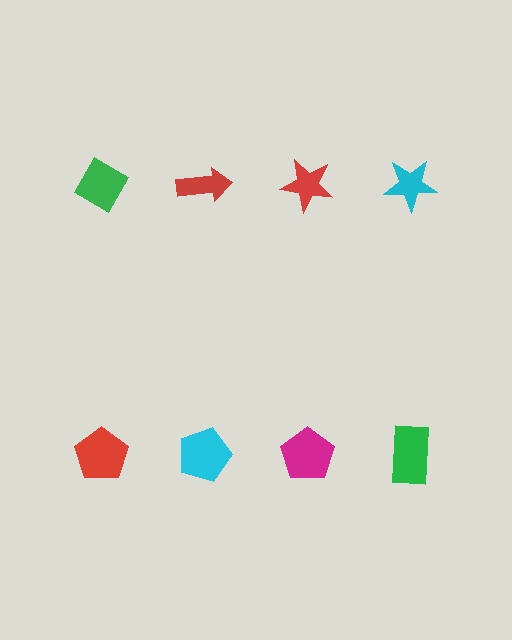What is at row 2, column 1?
A red pentagon.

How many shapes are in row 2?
4 shapes.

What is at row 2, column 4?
A green rectangle.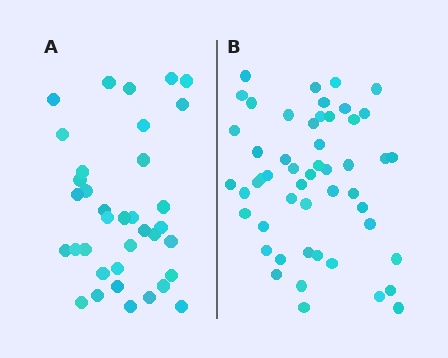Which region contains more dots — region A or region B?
Region B (the right region) has more dots.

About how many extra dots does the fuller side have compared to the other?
Region B has approximately 15 more dots than region A.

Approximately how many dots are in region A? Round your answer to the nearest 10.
About 40 dots. (The exact count is 36, which rounds to 40.)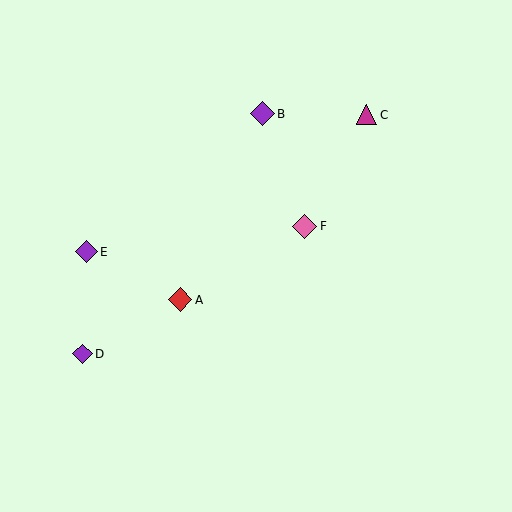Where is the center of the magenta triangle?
The center of the magenta triangle is at (367, 115).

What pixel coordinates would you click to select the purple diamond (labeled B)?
Click at (262, 114) to select the purple diamond B.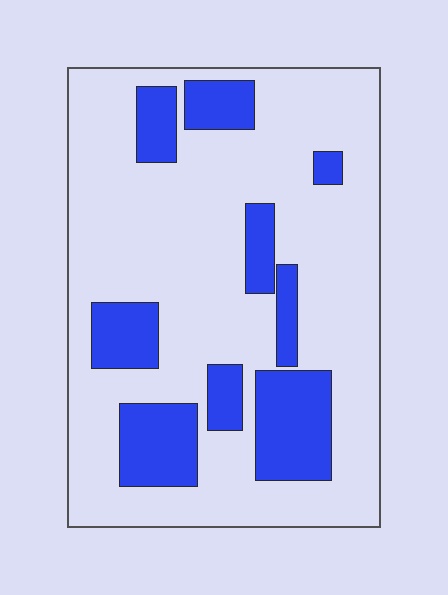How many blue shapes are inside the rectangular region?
9.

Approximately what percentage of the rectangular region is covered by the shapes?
Approximately 25%.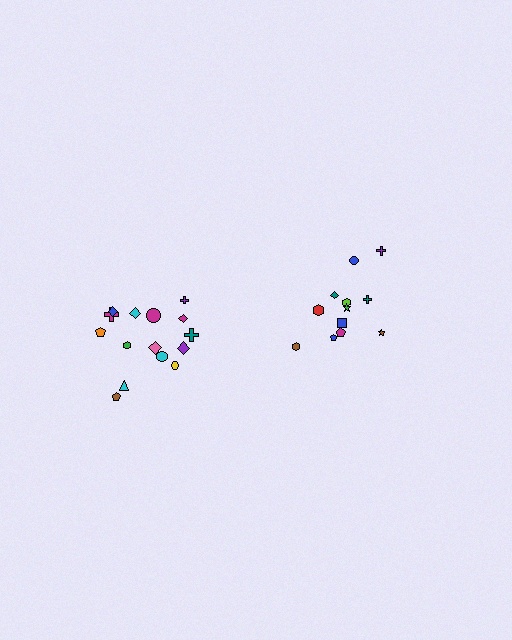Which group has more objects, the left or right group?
The left group.